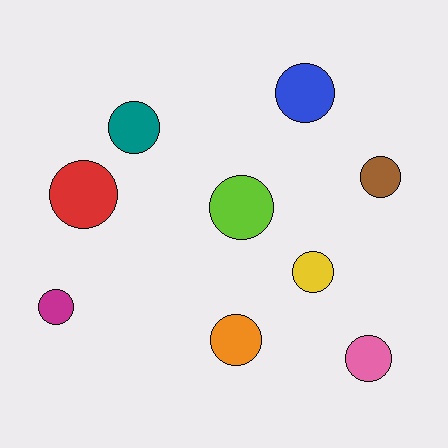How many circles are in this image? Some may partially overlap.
There are 9 circles.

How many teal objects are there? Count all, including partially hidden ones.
There is 1 teal object.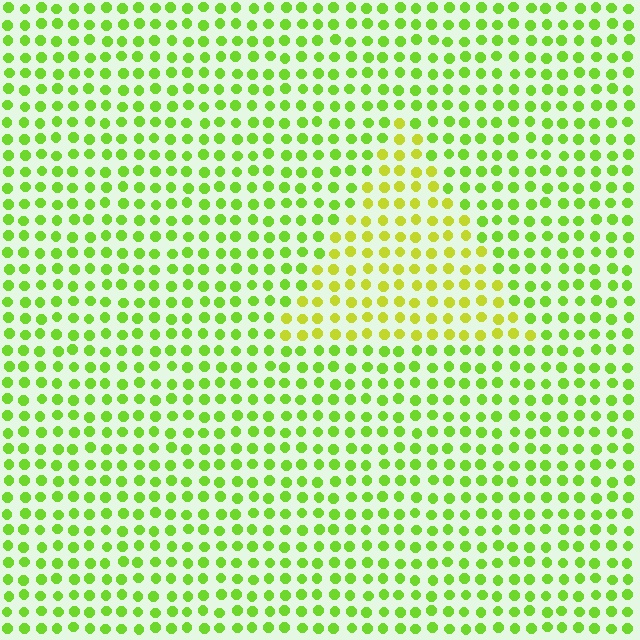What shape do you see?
I see a triangle.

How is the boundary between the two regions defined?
The boundary is defined purely by a slight shift in hue (about 29 degrees). Spacing, size, and orientation are identical on both sides.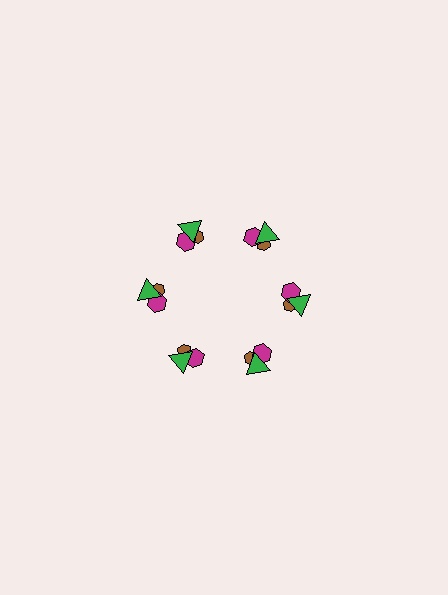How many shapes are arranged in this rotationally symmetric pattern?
There are 18 shapes, arranged in 6 groups of 3.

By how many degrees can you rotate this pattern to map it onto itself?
The pattern maps onto itself every 60 degrees of rotation.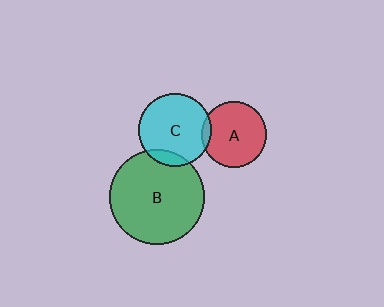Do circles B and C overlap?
Yes.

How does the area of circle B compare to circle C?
Approximately 1.7 times.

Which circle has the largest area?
Circle B (green).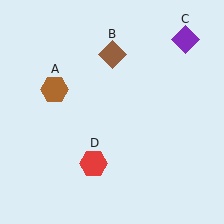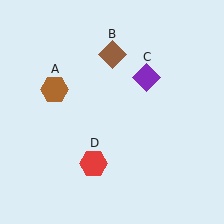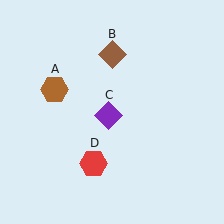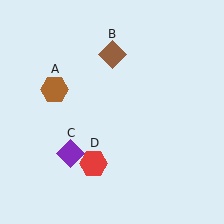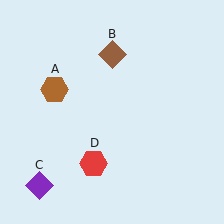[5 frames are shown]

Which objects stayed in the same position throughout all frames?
Brown hexagon (object A) and brown diamond (object B) and red hexagon (object D) remained stationary.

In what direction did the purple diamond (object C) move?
The purple diamond (object C) moved down and to the left.